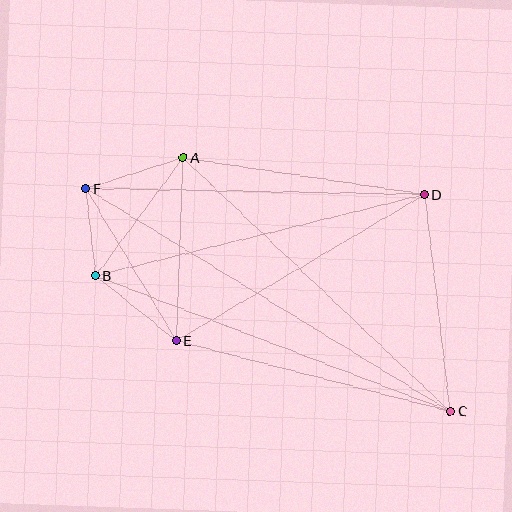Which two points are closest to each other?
Points B and F are closest to each other.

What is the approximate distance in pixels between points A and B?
The distance between A and B is approximately 147 pixels.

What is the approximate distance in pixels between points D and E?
The distance between D and E is approximately 288 pixels.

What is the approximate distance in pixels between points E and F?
The distance between E and F is approximately 177 pixels.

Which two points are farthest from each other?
Points C and F are farthest from each other.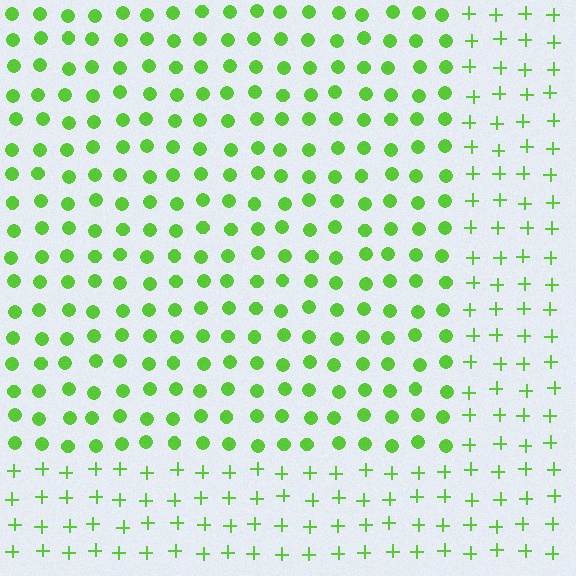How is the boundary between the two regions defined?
The boundary is defined by a change in element shape: circles inside vs. plus signs outside. All elements share the same color and spacing.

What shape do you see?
I see a rectangle.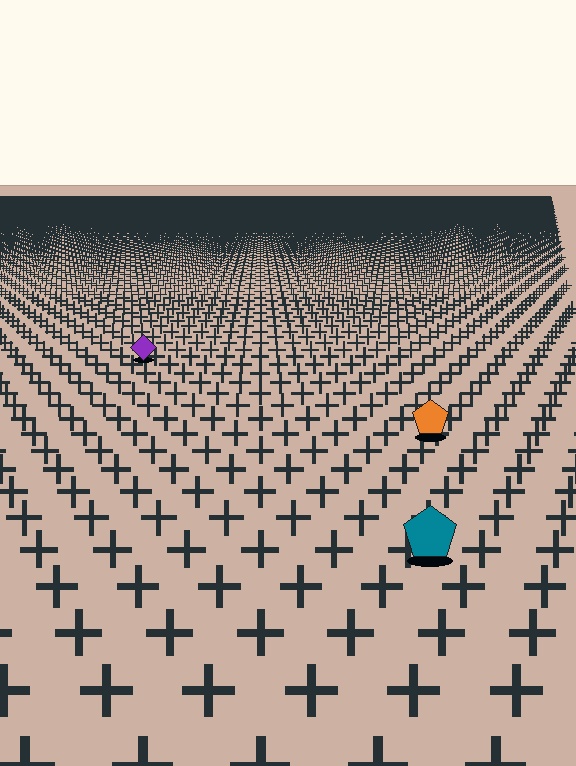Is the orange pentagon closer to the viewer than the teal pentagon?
No. The teal pentagon is closer — you can tell from the texture gradient: the ground texture is coarser near it.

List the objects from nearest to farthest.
From nearest to farthest: the teal pentagon, the orange pentagon, the purple diamond.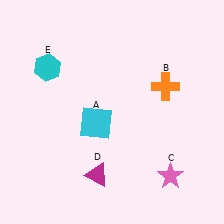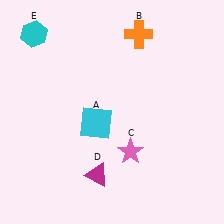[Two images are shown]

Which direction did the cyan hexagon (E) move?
The cyan hexagon (E) moved up.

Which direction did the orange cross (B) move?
The orange cross (B) moved up.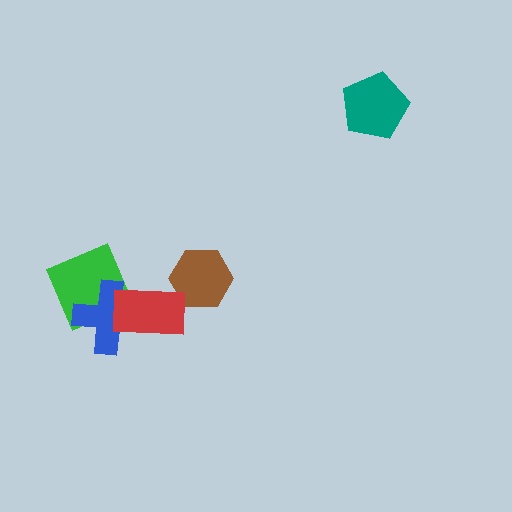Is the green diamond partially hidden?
Yes, it is partially covered by another shape.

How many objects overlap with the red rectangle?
2 objects overlap with the red rectangle.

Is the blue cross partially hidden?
Yes, it is partially covered by another shape.